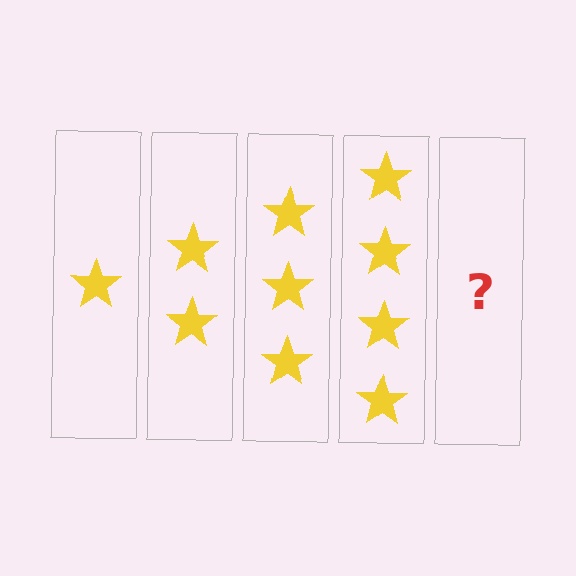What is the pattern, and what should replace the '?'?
The pattern is that each step adds one more star. The '?' should be 5 stars.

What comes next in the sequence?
The next element should be 5 stars.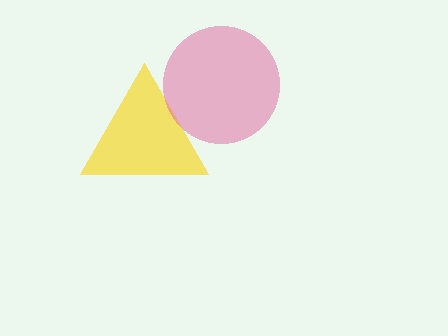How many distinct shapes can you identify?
There are 2 distinct shapes: a yellow triangle, a pink circle.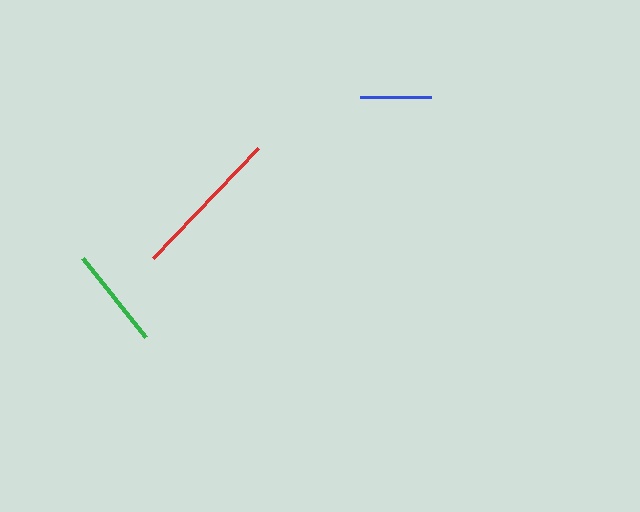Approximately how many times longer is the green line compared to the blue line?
The green line is approximately 1.4 times the length of the blue line.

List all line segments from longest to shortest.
From longest to shortest: red, green, blue.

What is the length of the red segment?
The red segment is approximately 152 pixels long.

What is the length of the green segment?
The green segment is approximately 101 pixels long.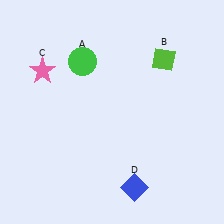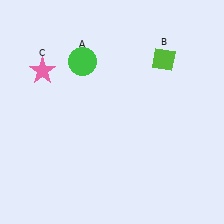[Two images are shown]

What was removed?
The blue diamond (D) was removed in Image 2.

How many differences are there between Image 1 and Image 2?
There is 1 difference between the two images.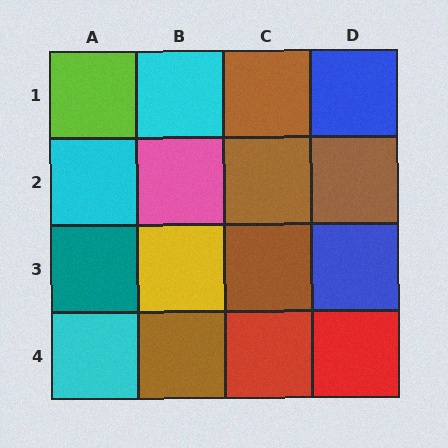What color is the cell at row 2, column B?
Pink.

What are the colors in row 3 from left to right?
Teal, yellow, brown, blue.